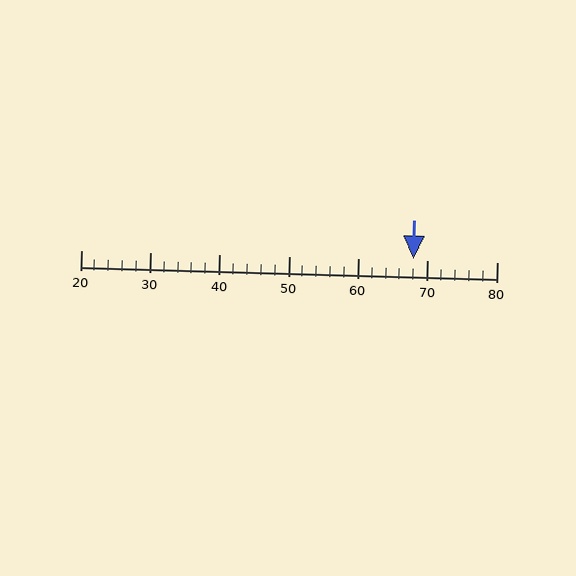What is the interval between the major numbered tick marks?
The major tick marks are spaced 10 units apart.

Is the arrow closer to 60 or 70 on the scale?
The arrow is closer to 70.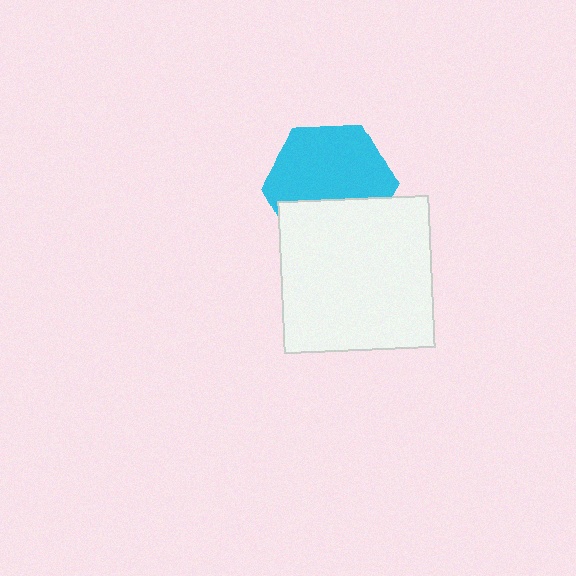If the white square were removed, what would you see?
You would see the complete cyan hexagon.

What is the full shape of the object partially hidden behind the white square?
The partially hidden object is a cyan hexagon.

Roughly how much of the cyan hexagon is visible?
About half of it is visible (roughly 64%).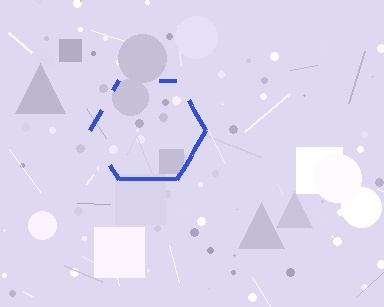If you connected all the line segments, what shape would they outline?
They would outline a hexagon.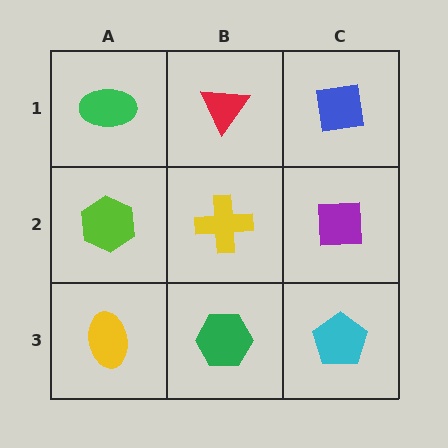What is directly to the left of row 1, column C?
A red triangle.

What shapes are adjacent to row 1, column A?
A lime hexagon (row 2, column A), a red triangle (row 1, column B).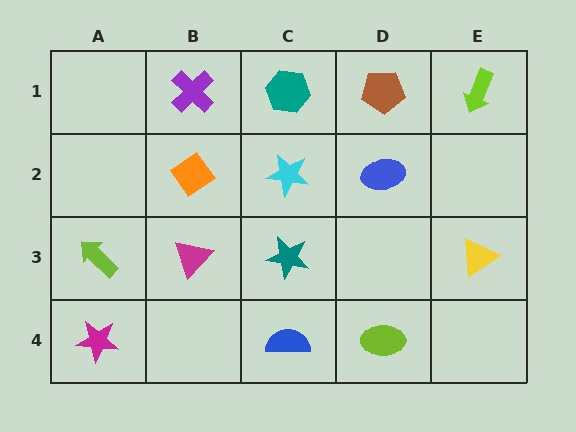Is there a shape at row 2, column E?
No, that cell is empty.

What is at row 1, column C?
A teal hexagon.